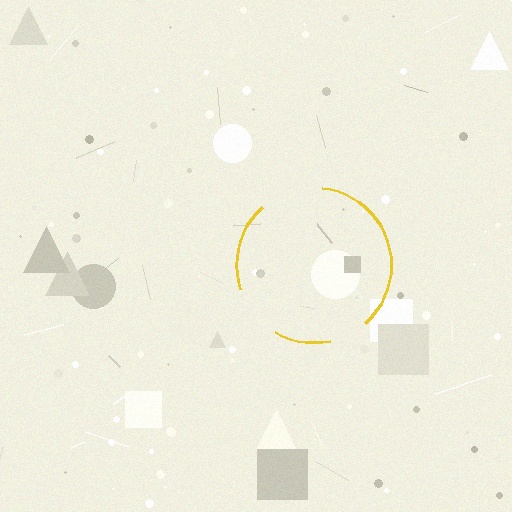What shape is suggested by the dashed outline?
The dashed outline suggests a circle.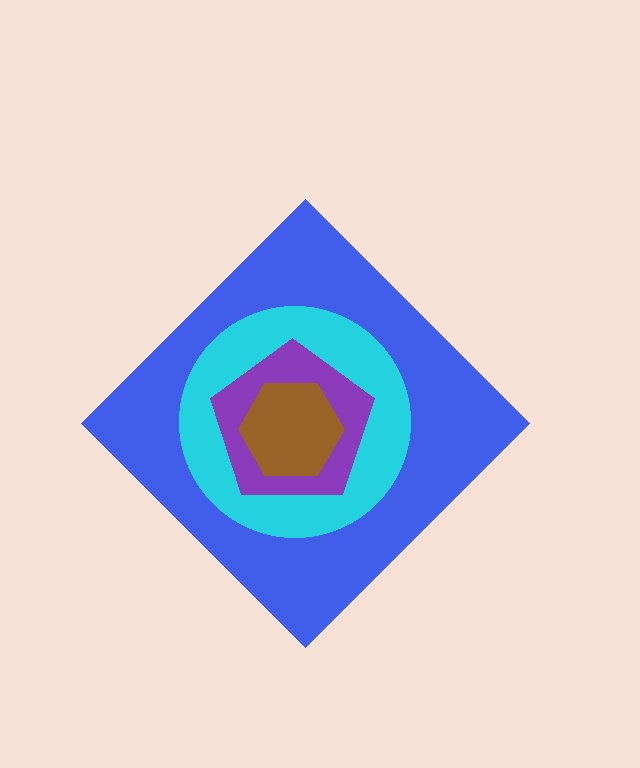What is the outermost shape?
The blue diamond.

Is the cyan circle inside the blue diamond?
Yes.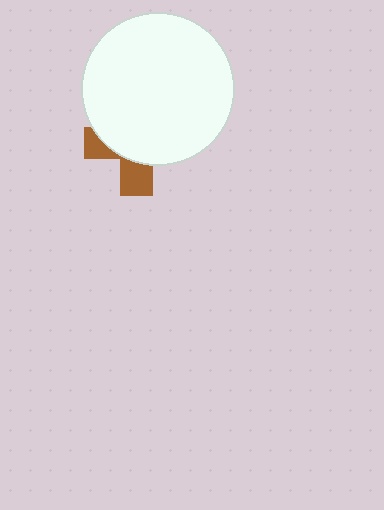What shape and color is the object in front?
The object in front is a white circle.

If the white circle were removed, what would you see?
You would see the complete brown cross.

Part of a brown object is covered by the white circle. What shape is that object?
It is a cross.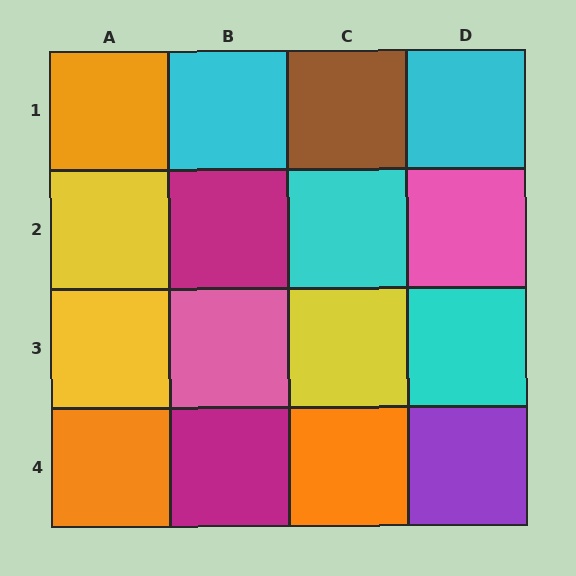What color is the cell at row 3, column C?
Yellow.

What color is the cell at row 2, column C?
Cyan.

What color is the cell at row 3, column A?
Yellow.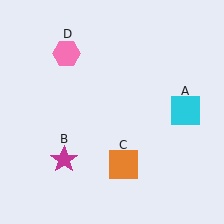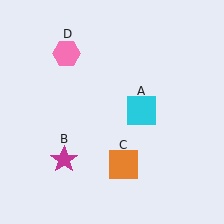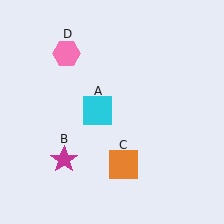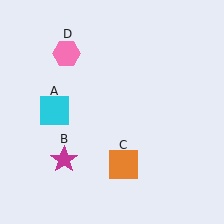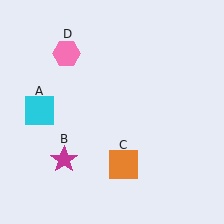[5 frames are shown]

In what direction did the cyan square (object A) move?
The cyan square (object A) moved left.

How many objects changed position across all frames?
1 object changed position: cyan square (object A).